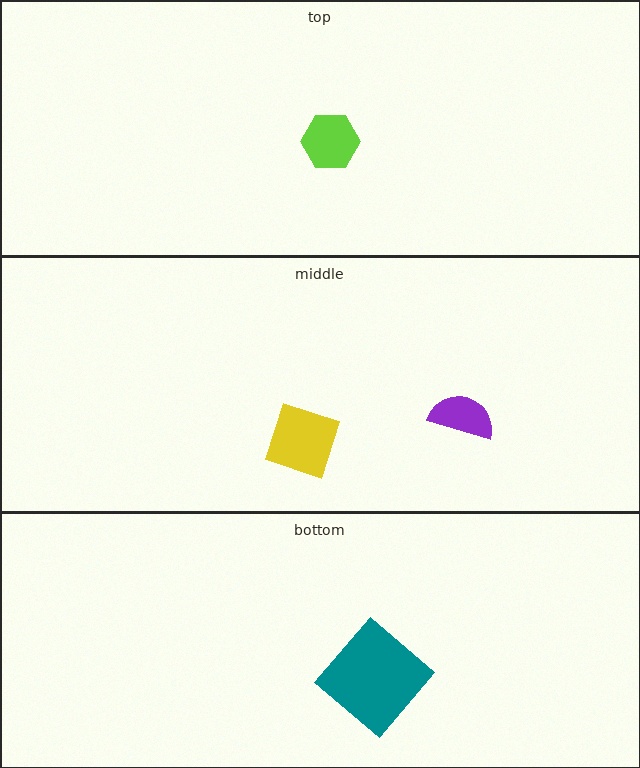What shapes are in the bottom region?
The teal diamond.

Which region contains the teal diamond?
The bottom region.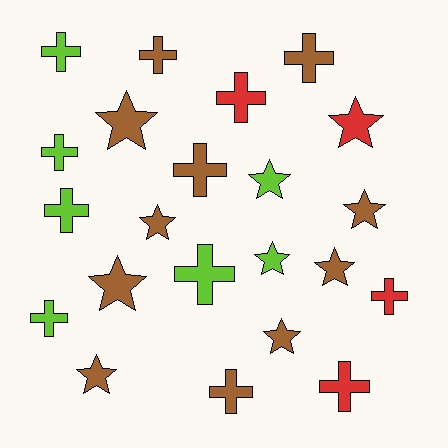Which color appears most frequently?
Brown, with 11 objects.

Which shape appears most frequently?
Cross, with 12 objects.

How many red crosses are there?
There are 3 red crosses.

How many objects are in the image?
There are 22 objects.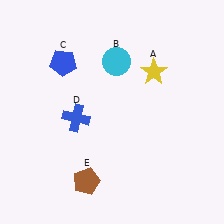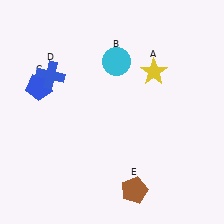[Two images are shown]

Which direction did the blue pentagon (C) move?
The blue pentagon (C) moved down.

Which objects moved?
The objects that moved are: the blue pentagon (C), the blue cross (D), the brown pentagon (E).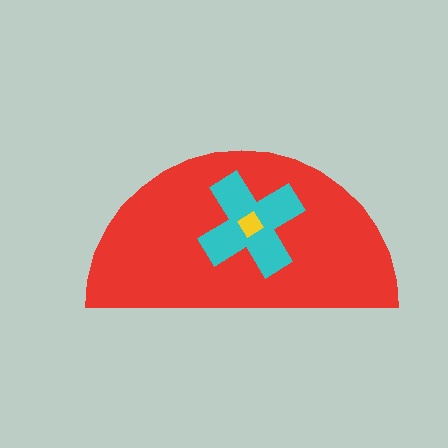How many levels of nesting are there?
3.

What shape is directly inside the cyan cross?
The yellow diamond.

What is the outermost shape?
The red semicircle.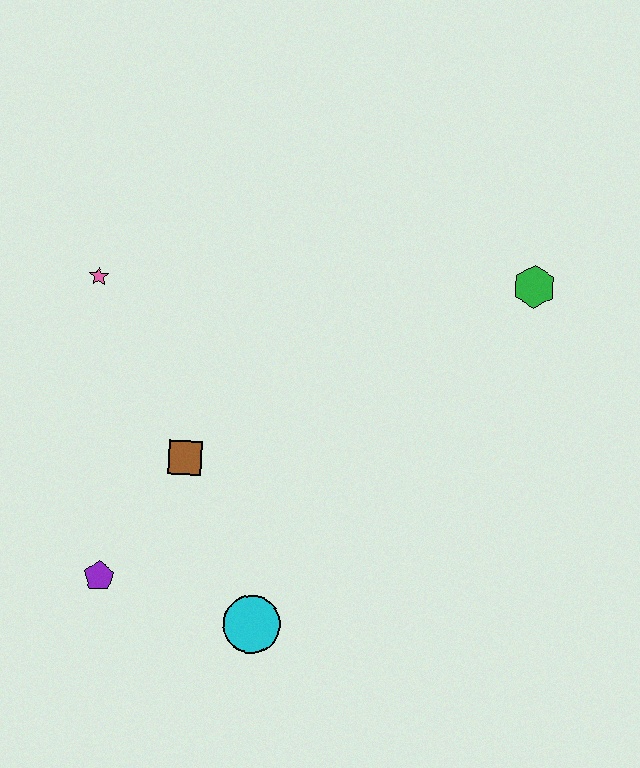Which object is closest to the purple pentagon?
The brown square is closest to the purple pentagon.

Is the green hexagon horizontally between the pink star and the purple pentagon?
No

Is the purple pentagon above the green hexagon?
No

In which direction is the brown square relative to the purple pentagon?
The brown square is above the purple pentagon.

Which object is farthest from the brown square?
The green hexagon is farthest from the brown square.